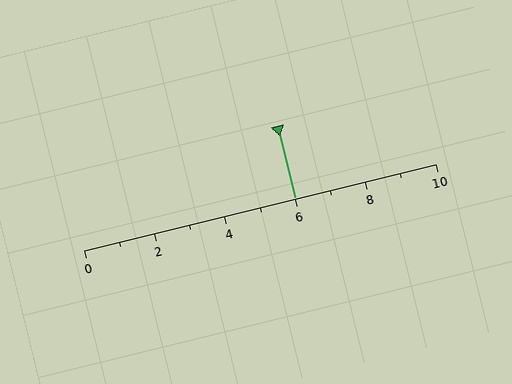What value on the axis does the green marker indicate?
The marker indicates approximately 6.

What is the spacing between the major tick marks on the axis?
The major ticks are spaced 2 apart.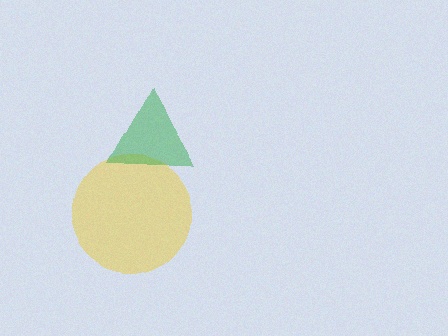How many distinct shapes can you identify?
There are 2 distinct shapes: a yellow circle, a green triangle.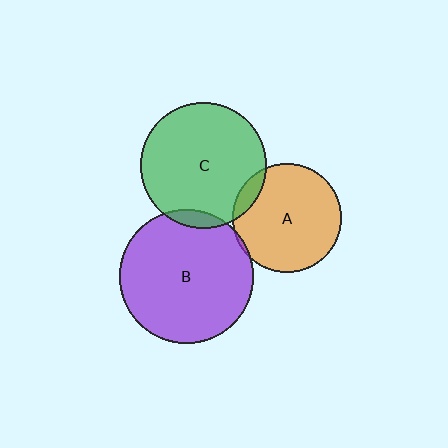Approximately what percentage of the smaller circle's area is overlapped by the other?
Approximately 5%.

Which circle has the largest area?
Circle B (purple).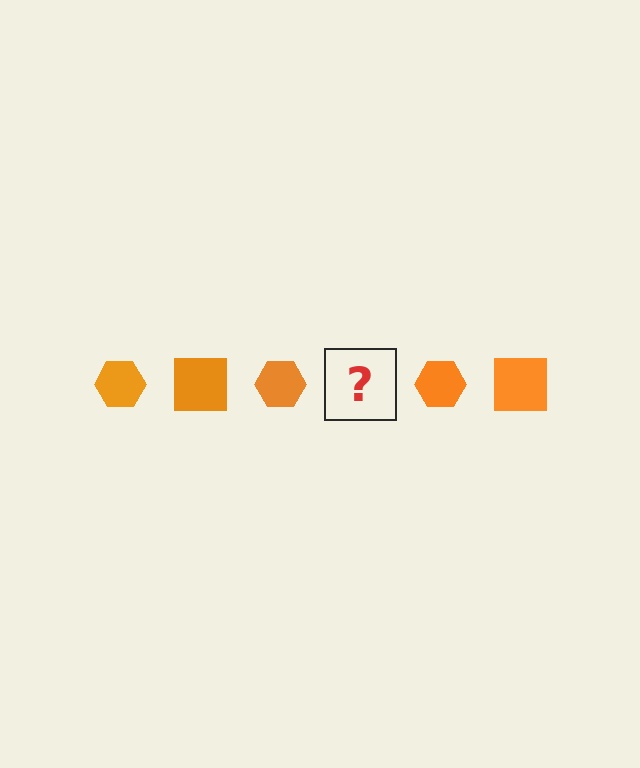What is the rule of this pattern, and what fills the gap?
The rule is that the pattern cycles through hexagon, square shapes in orange. The gap should be filled with an orange square.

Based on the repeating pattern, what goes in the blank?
The blank should be an orange square.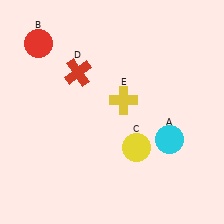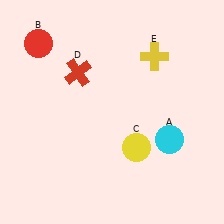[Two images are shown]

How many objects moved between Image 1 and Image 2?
1 object moved between the two images.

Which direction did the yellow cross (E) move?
The yellow cross (E) moved up.